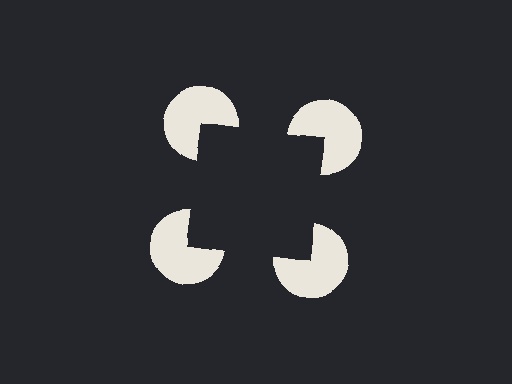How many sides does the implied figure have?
4 sides.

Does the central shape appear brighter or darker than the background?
It typically appears slightly darker than the background, even though no actual brightness change is drawn.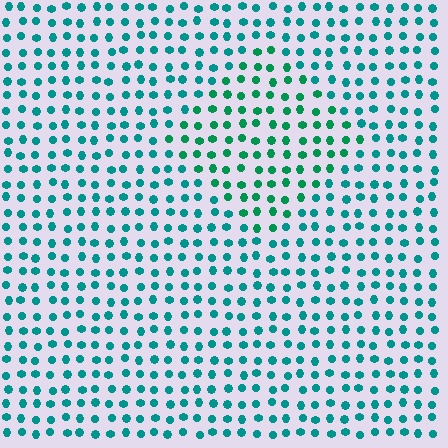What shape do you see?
I see a diamond.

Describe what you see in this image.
The image is filled with small teal elements in a uniform arrangement. A diamond-shaped region is visible where the elements are tinted to a slightly different hue, forming a subtle color boundary.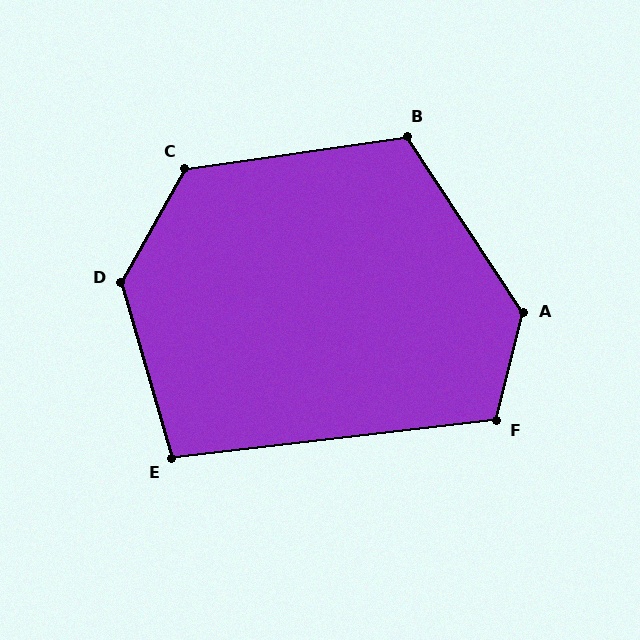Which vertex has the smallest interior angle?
E, at approximately 99 degrees.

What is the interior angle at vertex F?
Approximately 110 degrees (obtuse).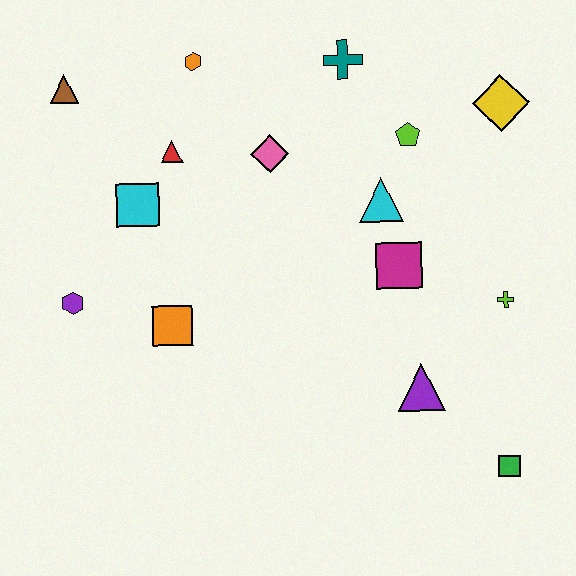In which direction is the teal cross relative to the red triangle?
The teal cross is to the right of the red triangle.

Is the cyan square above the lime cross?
Yes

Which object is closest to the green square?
The purple triangle is closest to the green square.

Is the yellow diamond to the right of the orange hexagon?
Yes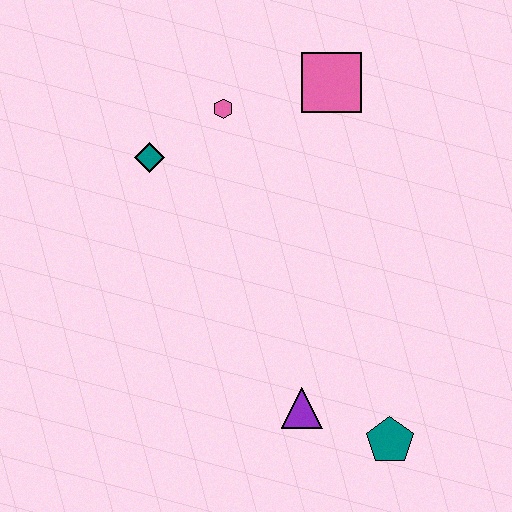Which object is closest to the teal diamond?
The pink hexagon is closest to the teal diamond.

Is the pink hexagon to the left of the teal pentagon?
Yes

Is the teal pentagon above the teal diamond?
No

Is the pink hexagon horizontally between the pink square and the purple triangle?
No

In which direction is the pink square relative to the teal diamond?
The pink square is to the right of the teal diamond.